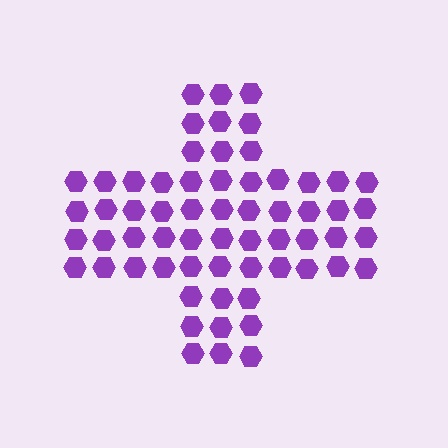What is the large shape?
The large shape is a cross.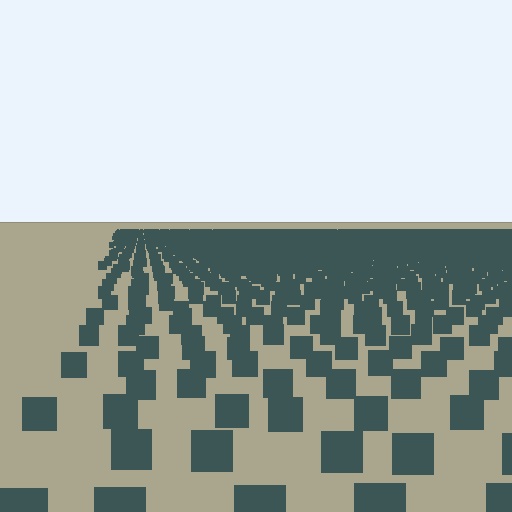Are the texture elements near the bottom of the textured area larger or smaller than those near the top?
Larger. Near the bottom, elements are closer to the viewer and appear at a bigger on-screen size.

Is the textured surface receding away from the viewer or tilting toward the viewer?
The surface is receding away from the viewer. Texture elements get smaller and denser toward the top.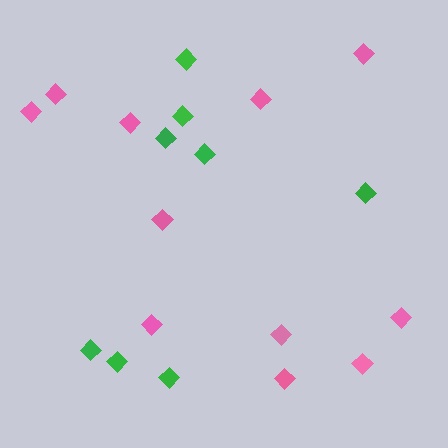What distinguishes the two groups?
There are 2 groups: one group of green diamonds (8) and one group of pink diamonds (11).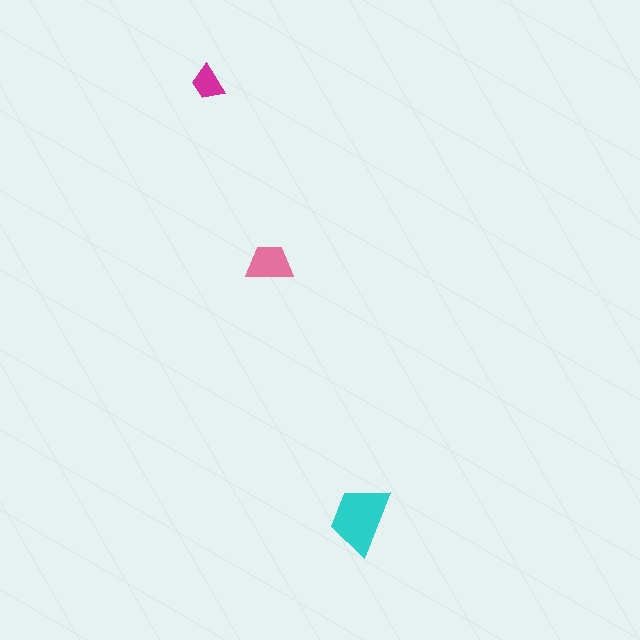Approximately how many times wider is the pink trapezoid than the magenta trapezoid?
About 1.5 times wider.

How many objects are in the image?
There are 3 objects in the image.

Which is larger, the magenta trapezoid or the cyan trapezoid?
The cyan one.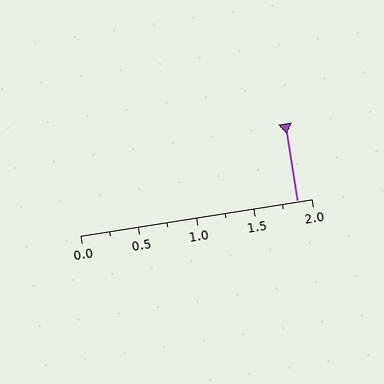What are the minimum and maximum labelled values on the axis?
The axis runs from 0.0 to 2.0.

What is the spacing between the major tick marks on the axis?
The major ticks are spaced 0.5 apart.